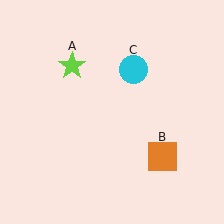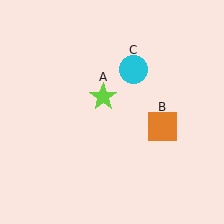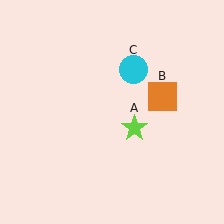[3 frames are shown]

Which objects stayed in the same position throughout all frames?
Cyan circle (object C) remained stationary.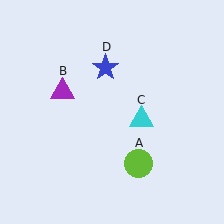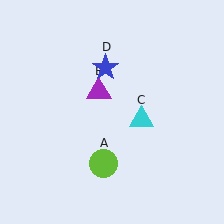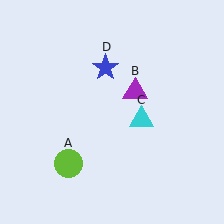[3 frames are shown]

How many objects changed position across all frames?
2 objects changed position: lime circle (object A), purple triangle (object B).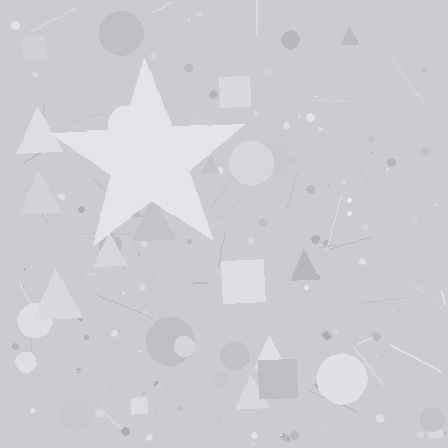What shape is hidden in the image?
A star is hidden in the image.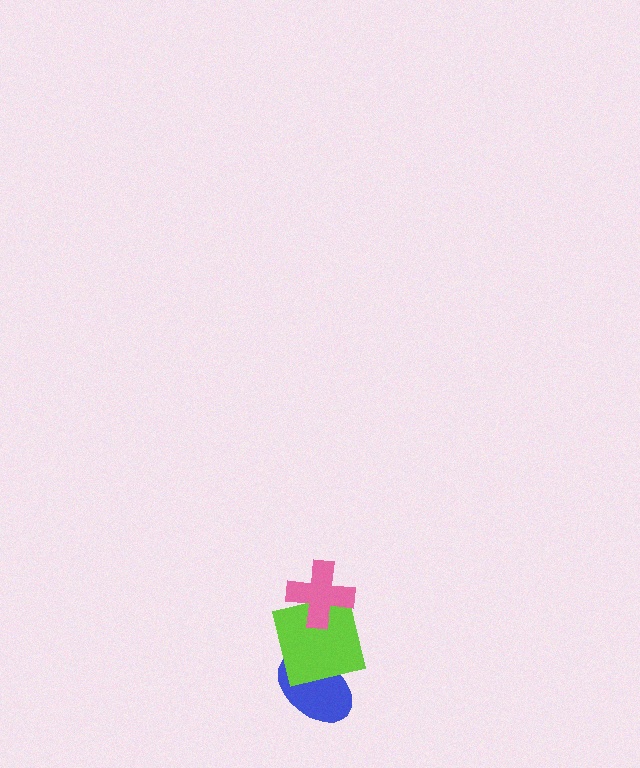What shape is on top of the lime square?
The pink cross is on top of the lime square.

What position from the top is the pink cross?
The pink cross is 1st from the top.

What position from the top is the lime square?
The lime square is 2nd from the top.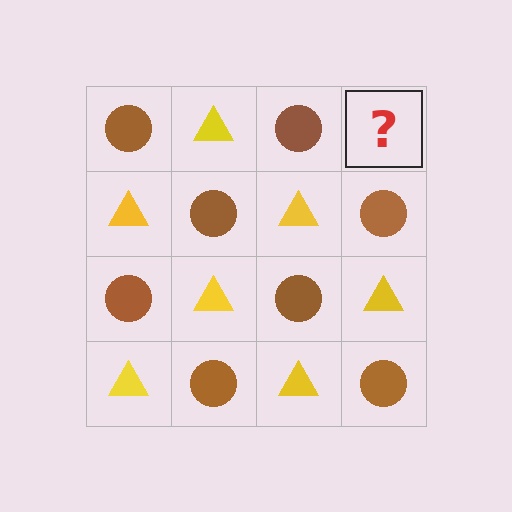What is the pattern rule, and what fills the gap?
The rule is that it alternates brown circle and yellow triangle in a checkerboard pattern. The gap should be filled with a yellow triangle.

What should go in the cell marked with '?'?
The missing cell should contain a yellow triangle.